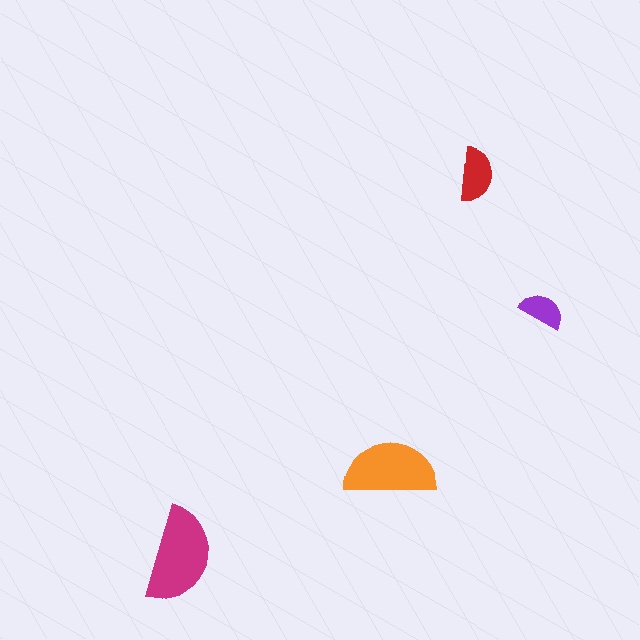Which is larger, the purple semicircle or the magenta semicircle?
The magenta one.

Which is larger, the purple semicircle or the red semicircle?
The red one.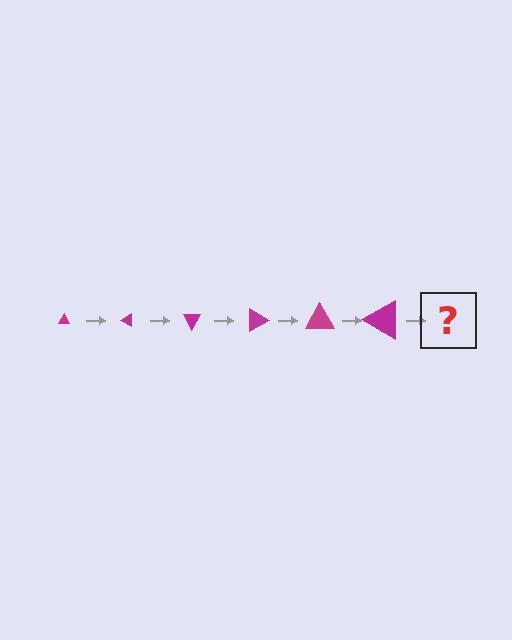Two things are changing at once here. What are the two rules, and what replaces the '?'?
The two rules are that the triangle grows larger each step and it rotates 30 degrees each step. The '?' should be a triangle, larger than the previous one and rotated 180 degrees from the start.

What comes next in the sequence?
The next element should be a triangle, larger than the previous one and rotated 180 degrees from the start.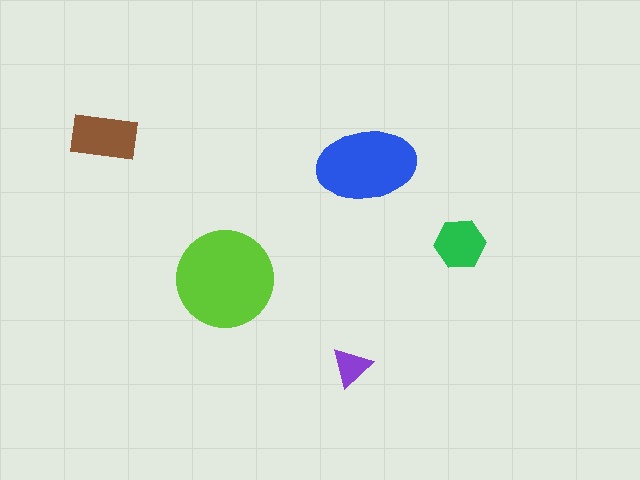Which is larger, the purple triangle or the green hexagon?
The green hexagon.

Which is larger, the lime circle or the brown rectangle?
The lime circle.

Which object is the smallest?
The purple triangle.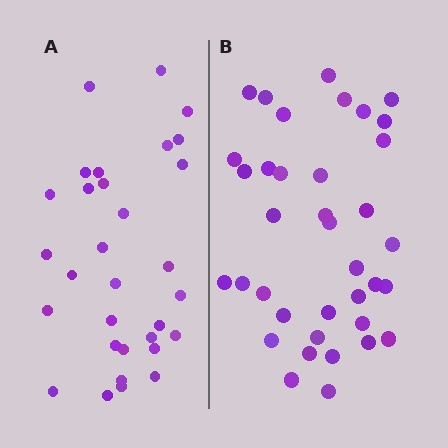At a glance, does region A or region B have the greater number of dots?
Region B (the right region) has more dots.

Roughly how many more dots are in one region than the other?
Region B has about 6 more dots than region A.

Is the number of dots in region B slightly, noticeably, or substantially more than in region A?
Region B has only slightly more — the two regions are fairly close. The ratio is roughly 1.2 to 1.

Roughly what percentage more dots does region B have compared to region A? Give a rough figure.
About 20% more.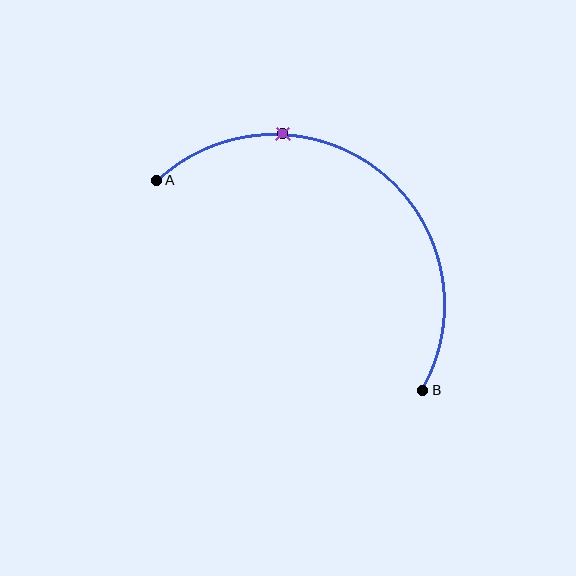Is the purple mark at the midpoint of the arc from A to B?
No. The purple mark lies on the arc but is closer to endpoint A. The arc midpoint would be at the point on the curve equidistant along the arc from both A and B.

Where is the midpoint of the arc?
The arc midpoint is the point on the curve farthest from the straight line joining A and B. It sits above and to the right of that line.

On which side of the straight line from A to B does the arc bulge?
The arc bulges above and to the right of the straight line connecting A and B.